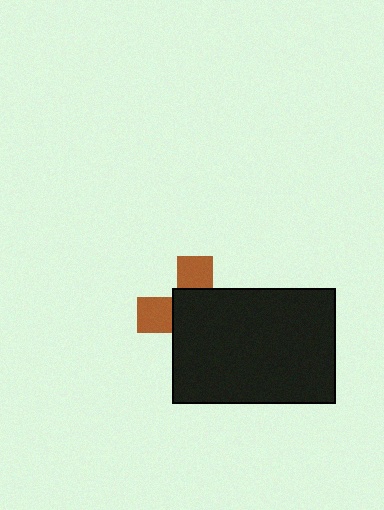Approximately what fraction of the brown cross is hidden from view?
Roughly 67% of the brown cross is hidden behind the black rectangle.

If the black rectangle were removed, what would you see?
You would see the complete brown cross.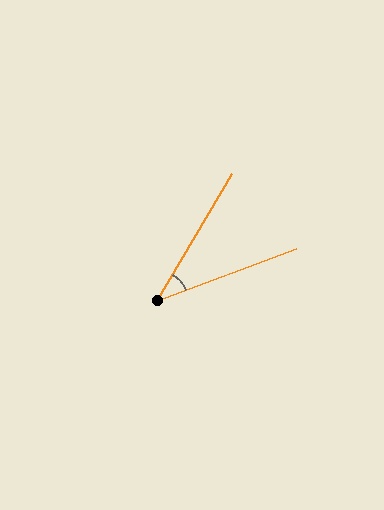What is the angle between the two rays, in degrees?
Approximately 39 degrees.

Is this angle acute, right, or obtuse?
It is acute.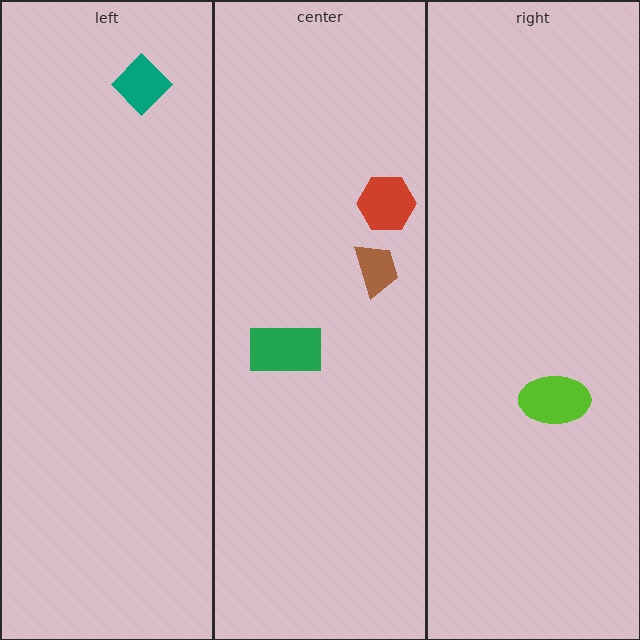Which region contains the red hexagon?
The center region.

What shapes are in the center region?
The brown trapezoid, the green rectangle, the red hexagon.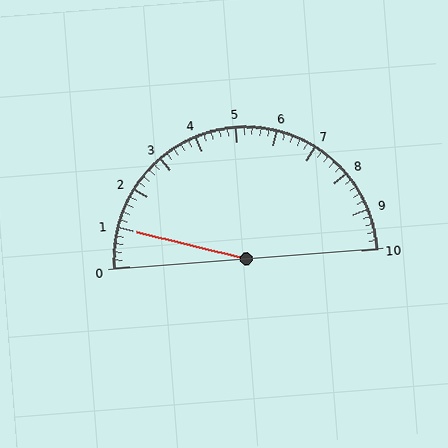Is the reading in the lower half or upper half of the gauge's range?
The reading is in the lower half of the range (0 to 10).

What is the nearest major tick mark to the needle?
The nearest major tick mark is 1.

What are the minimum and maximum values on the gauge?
The gauge ranges from 0 to 10.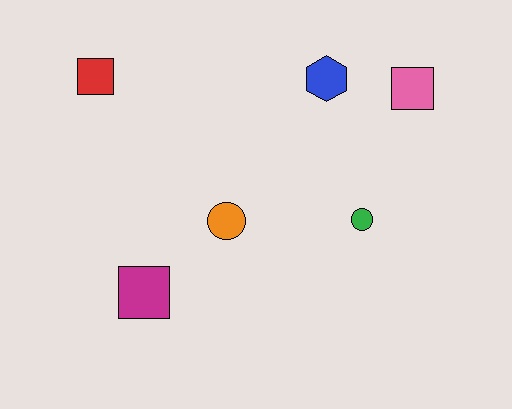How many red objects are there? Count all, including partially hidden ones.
There is 1 red object.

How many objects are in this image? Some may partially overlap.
There are 6 objects.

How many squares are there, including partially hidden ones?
There are 3 squares.